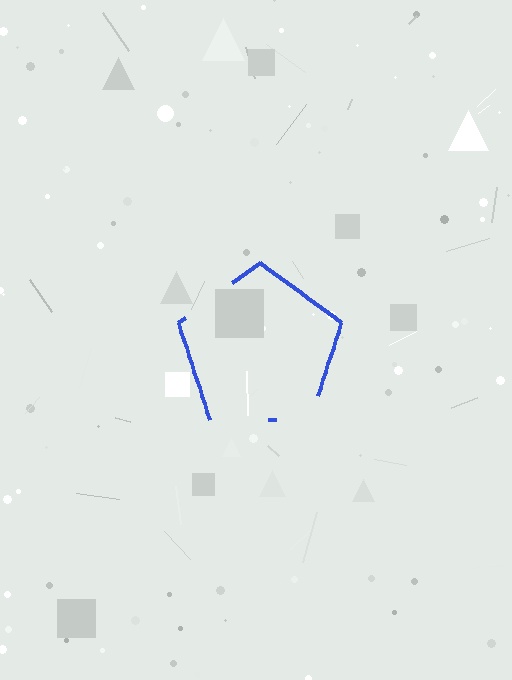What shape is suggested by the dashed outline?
The dashed outline suggests a pentagon.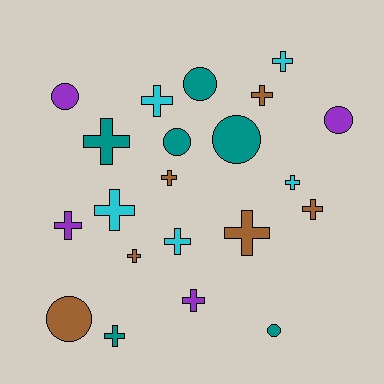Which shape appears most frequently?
Cross, with 14 objects.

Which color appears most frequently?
Brown, with 6 objects.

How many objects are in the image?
There are 21 objects.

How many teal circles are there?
There are 4 teal circles.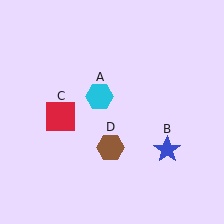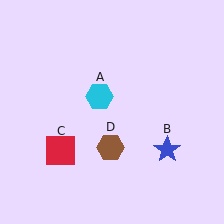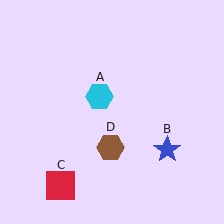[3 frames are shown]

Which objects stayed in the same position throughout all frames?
Cyan hexagon (object A) and blue star (object B) and brown hexagon (object D) remained stationary.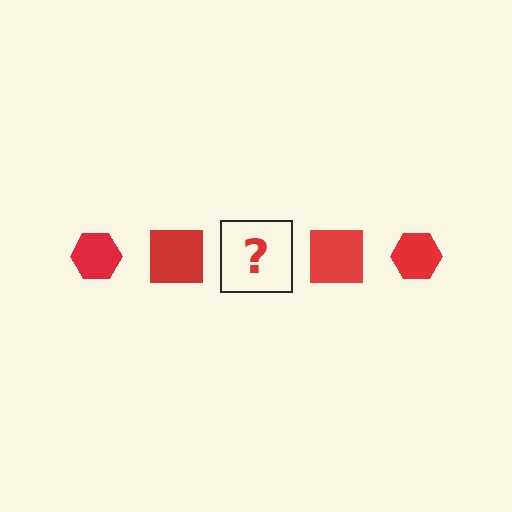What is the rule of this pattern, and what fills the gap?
The rule is that the pattern cycles through hexagon, square shapes in red. The gap should be filled with a red hexagon.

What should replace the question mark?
The question mark should be replaced with a red hexagon.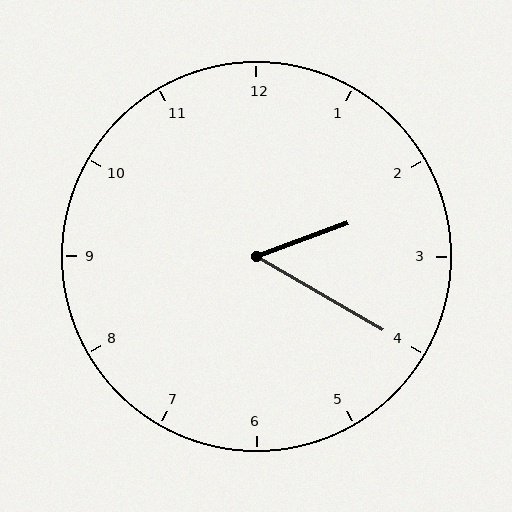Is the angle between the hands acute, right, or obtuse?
It is acute.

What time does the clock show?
2:20.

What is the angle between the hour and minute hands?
Approximately 50 degrees.